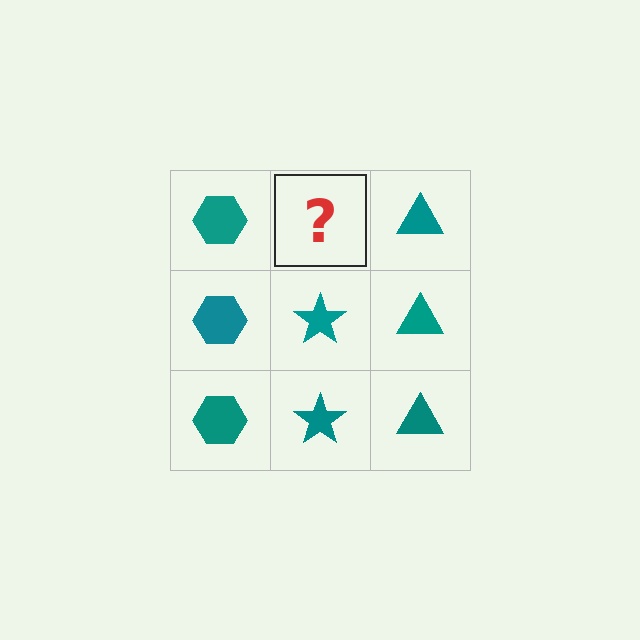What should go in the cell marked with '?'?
The missing cell should contain a teal star.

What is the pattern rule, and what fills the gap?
The rule is that each column has a consistent shape. The gap should be filled with a teal star.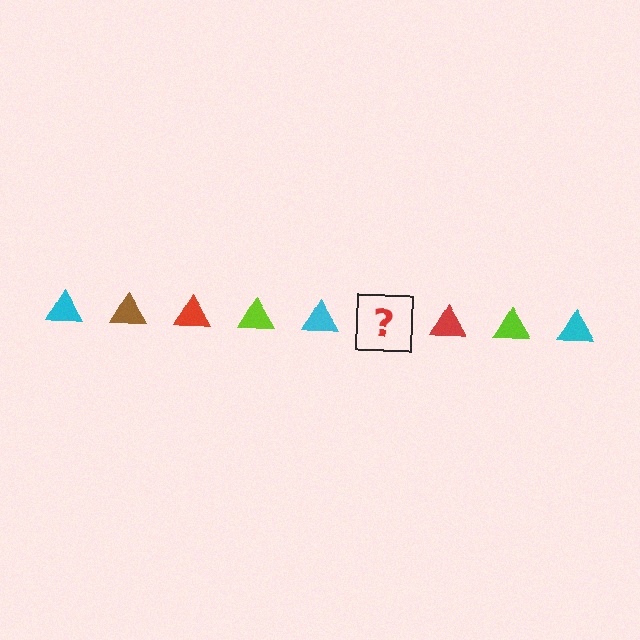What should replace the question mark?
The question mark should be replaced with a brown triangle.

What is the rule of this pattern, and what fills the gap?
The rule is that the pattern cycles through cyan, brown, red, lime triangles. The gap should be filled with a brown triangle.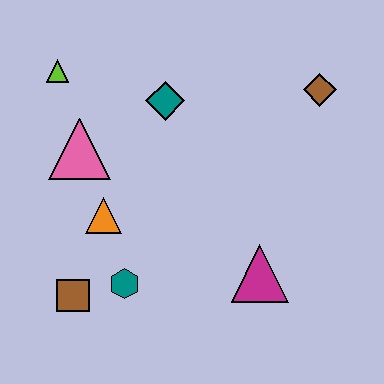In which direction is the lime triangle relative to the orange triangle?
The lime triangle is above the orange triangle.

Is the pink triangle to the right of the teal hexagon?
No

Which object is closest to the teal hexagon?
The brown square is closest to the teal hexagon.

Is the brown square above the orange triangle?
No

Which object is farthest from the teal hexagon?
The brown diamond is farthest from the teal hexagon.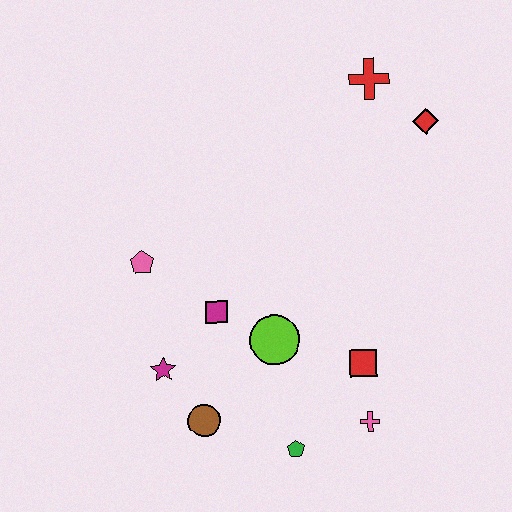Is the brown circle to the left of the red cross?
Yes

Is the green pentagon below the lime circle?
Yes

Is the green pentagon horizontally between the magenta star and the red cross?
Yes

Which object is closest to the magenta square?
The lime circle is closest to the magenta square.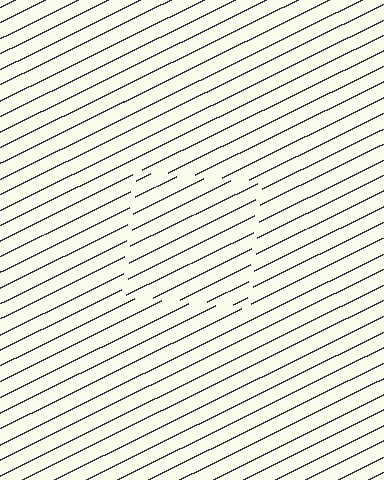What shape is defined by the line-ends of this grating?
An illusory square. The interior of the shape contains the same grating, shifted by half a period — the contour is defined by the phase discontinuity where line-ends from the inner and outer gratings abut.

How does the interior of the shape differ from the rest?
The interior of the shape contains the same grating, shifted by half a period — the contour is defined by the phase discontinuity where line-ends from the inner and outer gratings abut.